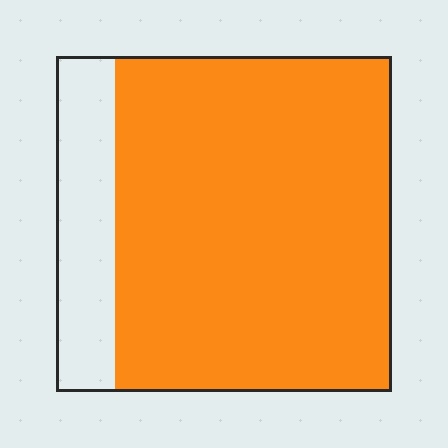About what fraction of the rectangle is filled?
About five sixths (5/6).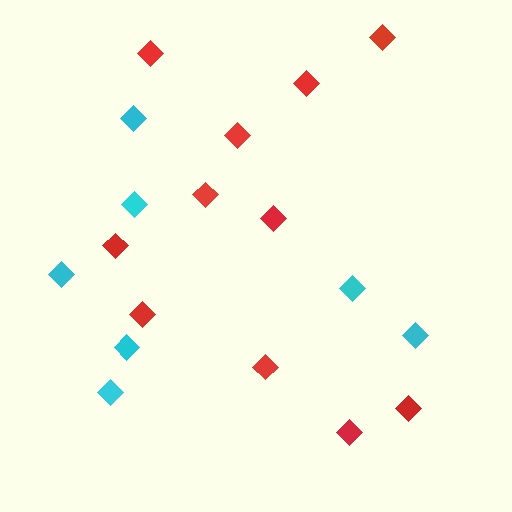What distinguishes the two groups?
There are 2 groups: one group of red diamonds (11) and one group of cyan diamonds (7).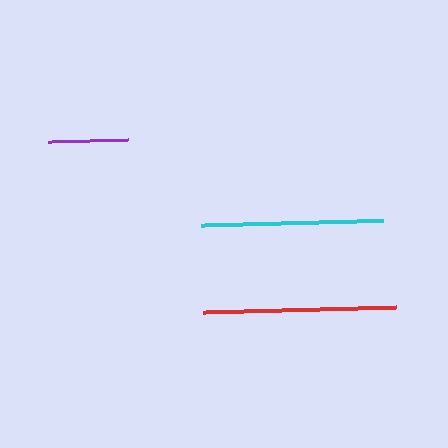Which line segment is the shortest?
The purple line is the shortest at approximately 80 pixels.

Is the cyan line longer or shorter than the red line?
The red line is longer than the cyan line.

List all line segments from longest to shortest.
From longest to shortest: red, cyan, purple.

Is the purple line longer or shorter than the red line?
The red line is longer than the purple line.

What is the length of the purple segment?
The purple segment is approximately 80 pixels long.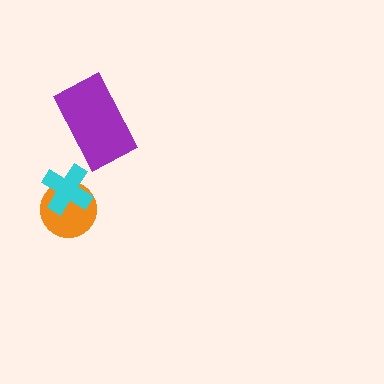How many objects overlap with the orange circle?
1 object overlaps with the orange circle.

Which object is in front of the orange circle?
The cyan cross is in front of the orange circle.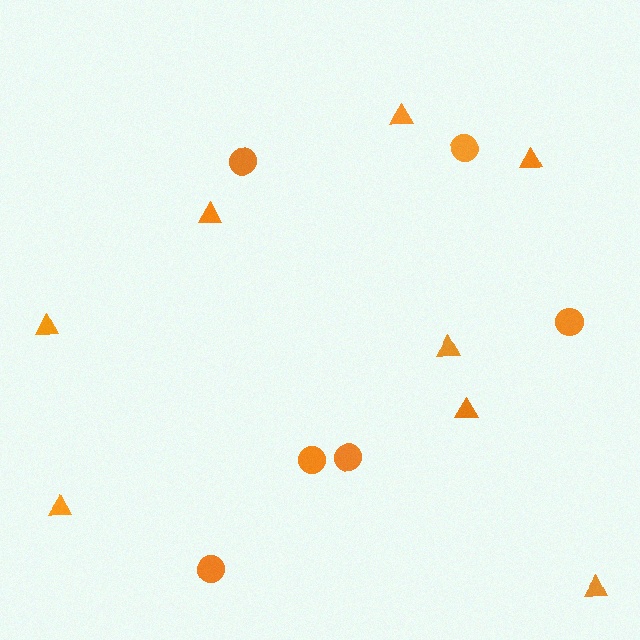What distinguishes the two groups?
There are 2 groups: one group of triangles (8) and one group of circles (6).